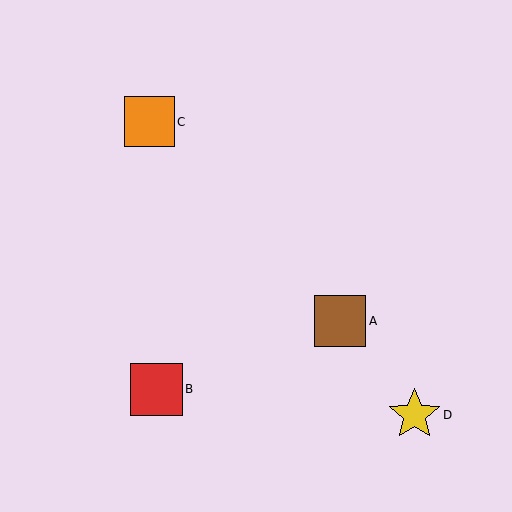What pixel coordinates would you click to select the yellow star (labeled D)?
Click at (414, 415) to select the yellow star D.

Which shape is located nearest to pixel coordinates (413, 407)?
The yellow star (labeled D) at (414, 415) is nearest to that location.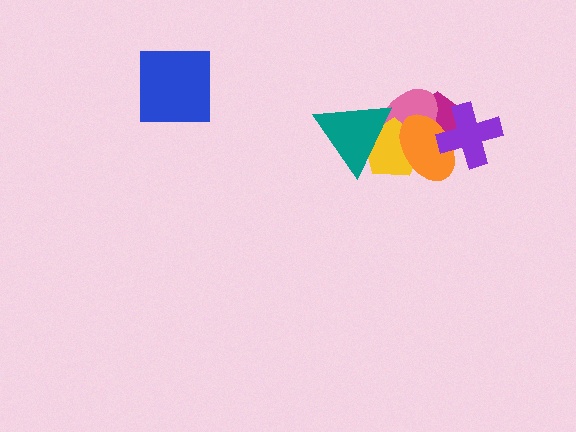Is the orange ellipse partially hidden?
Yes, it is partially covered by another shape.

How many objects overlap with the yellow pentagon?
3 objects overlap with the yellow pentagon.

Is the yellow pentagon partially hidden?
Yes, it is partially covered by another shape.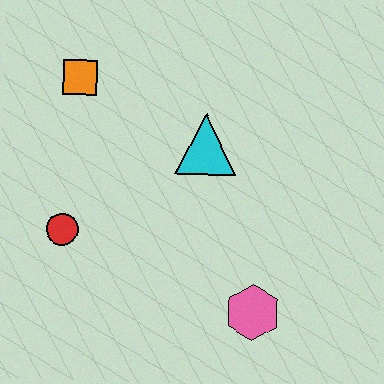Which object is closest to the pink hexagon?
The cyan triangle is closest to the pink hexagon.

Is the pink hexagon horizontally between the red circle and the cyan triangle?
No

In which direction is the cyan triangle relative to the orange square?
The cyan triangle is to the right of the orange square.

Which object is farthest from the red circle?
The pink hexagon is farthest from the red circle.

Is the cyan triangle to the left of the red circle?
No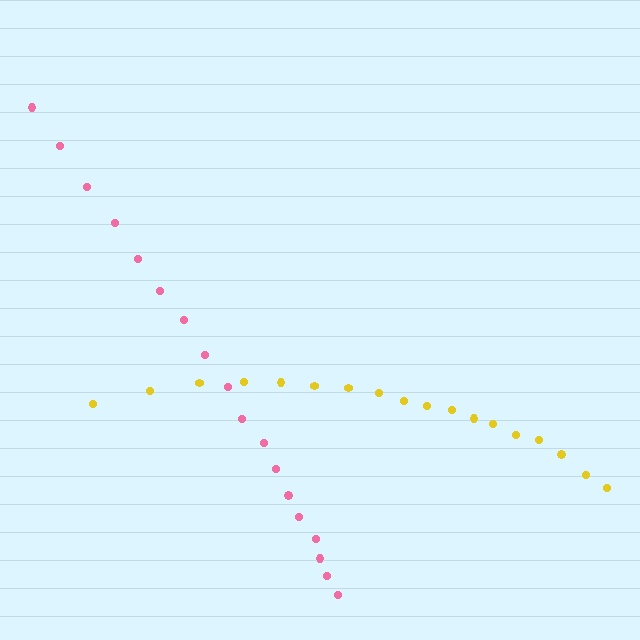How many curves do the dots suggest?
There are 2 distinct paths.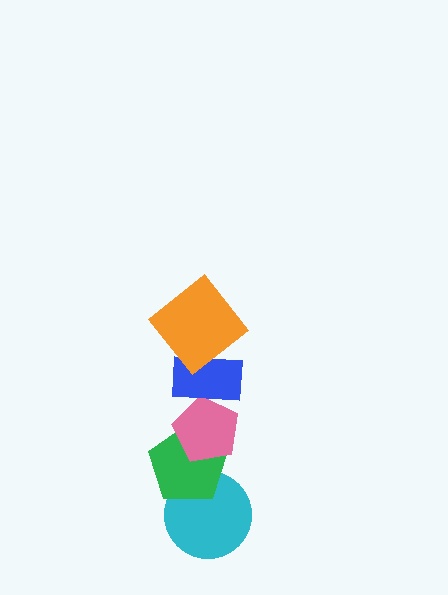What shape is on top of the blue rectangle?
The orange diamond is on top of the blue rectangle.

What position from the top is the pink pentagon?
The pink pentagon is 3rd from the top.